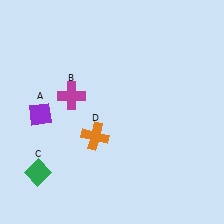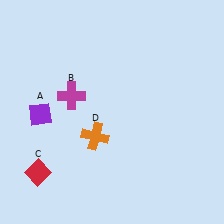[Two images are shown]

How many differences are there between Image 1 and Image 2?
There is 1 difference between the two images.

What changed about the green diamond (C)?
In Image 1, C is green. In Image 2, it changed to red.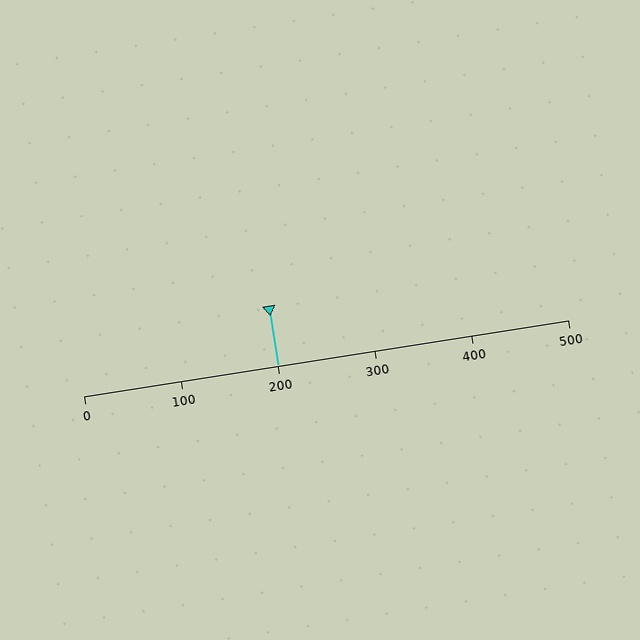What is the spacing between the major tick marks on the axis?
The major ticks are spaced 100 apart.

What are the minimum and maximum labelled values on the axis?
The axis runs from 0 to 500.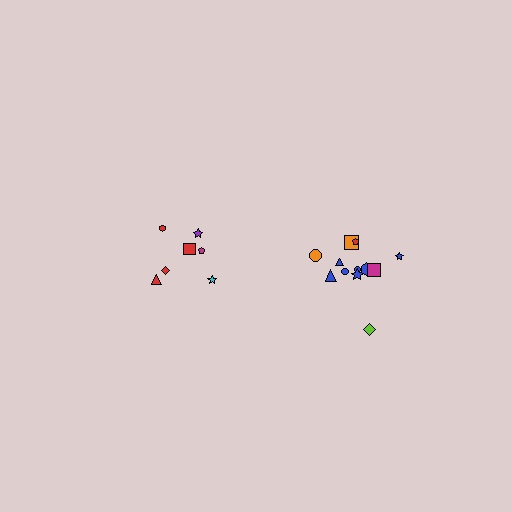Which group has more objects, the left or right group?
The right group.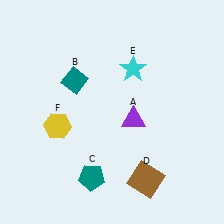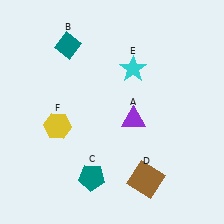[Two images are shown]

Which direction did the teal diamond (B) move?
The teal diamond (B) moved up.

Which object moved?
The teal diamond (B) moved up.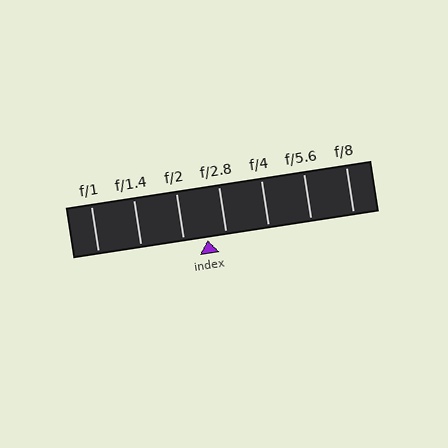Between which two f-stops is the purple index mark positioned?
The index mark is between f/2 and f/2.8.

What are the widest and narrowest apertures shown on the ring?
The widest aperture shown is f/1 and the narrowest is f/8.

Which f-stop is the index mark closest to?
The index mark is closest to f/2.8.